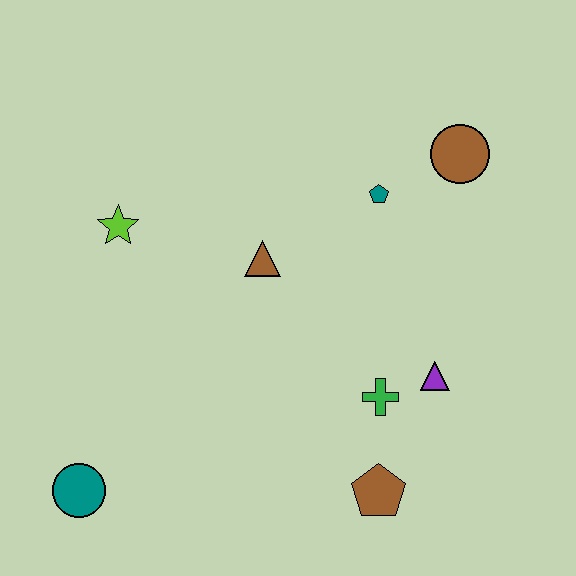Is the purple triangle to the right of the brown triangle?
Yes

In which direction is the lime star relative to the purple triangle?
The lime star is to the left of the purple triangle.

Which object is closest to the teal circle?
The lime star is closest to the teal circle.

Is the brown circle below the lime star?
No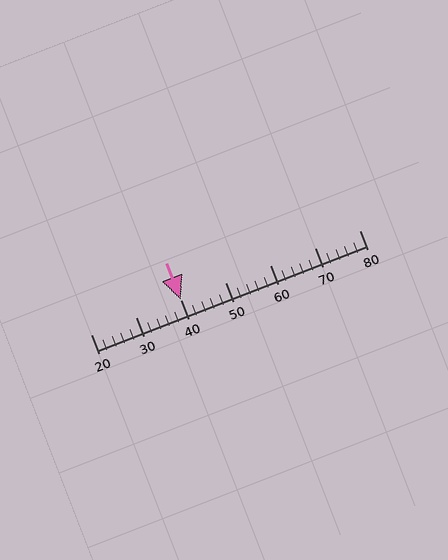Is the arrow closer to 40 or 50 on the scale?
The arrow is closer to 40.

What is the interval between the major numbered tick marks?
The major tick marks are spaced 10 units apart.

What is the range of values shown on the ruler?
The ruler shows values from 20 to 80.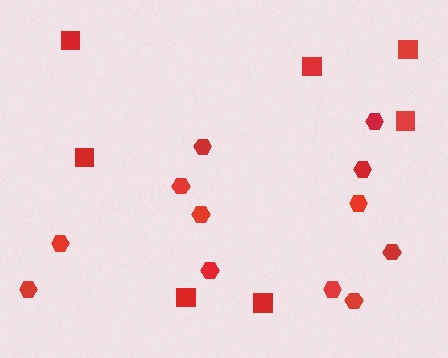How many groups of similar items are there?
There are 2 groups: one group of hexagons (12) and one group of squares (7).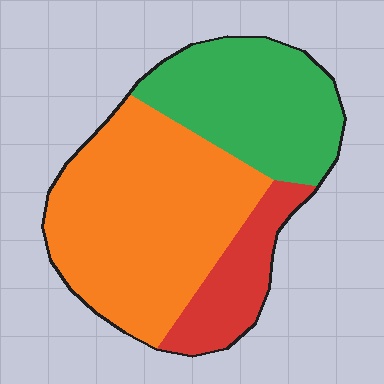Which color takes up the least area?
Red, at roughly 15%.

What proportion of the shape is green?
Green takes up about one third (1/3) of the shape.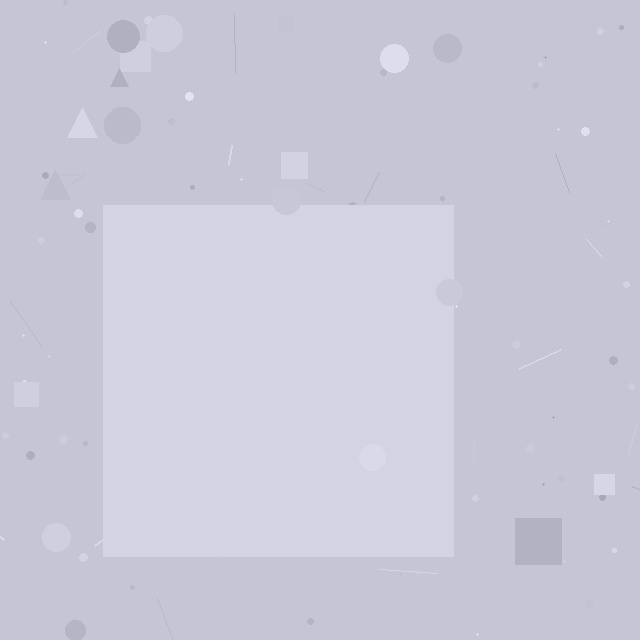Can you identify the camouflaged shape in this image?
The camouflaged shape is a square.